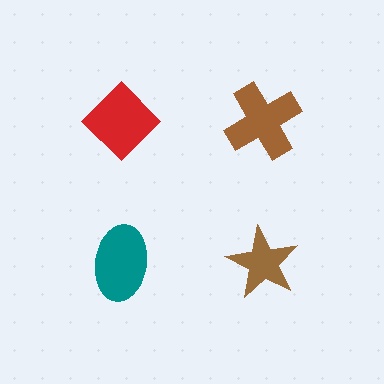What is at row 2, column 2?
A brown star.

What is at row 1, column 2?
A brown cross.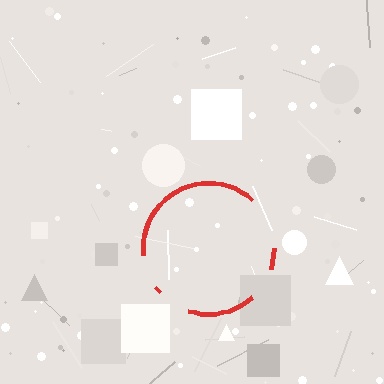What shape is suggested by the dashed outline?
The dashed outline suggests a circle.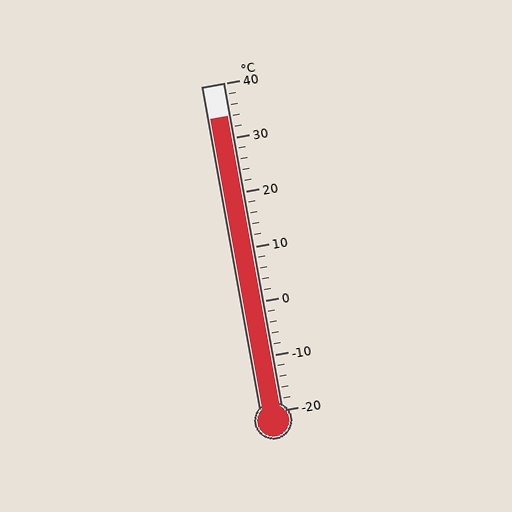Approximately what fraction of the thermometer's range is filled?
The thermometer is filled to approximately 90% of its range.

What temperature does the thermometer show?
The thermometer shows approximately 34°C.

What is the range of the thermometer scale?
The thermometer scale ranges from -20°C to 40°C.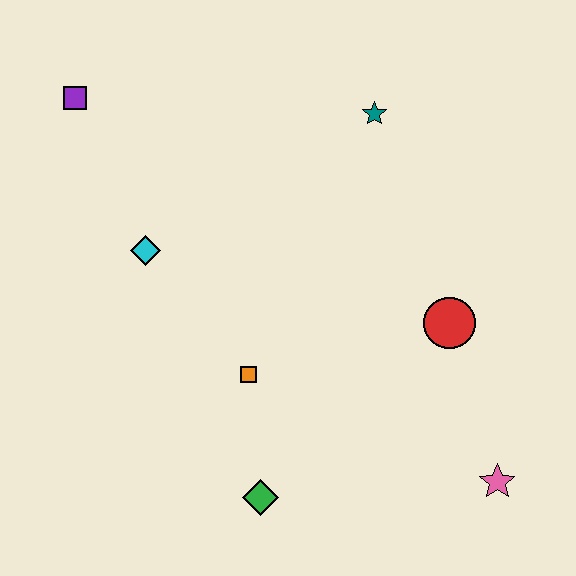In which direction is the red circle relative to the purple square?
The red circle is to the right of the purple square.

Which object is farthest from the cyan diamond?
The pink star is farthest from the cyan diamond.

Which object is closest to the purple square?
The cyan diamond is closest to the purple square.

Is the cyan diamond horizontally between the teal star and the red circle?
No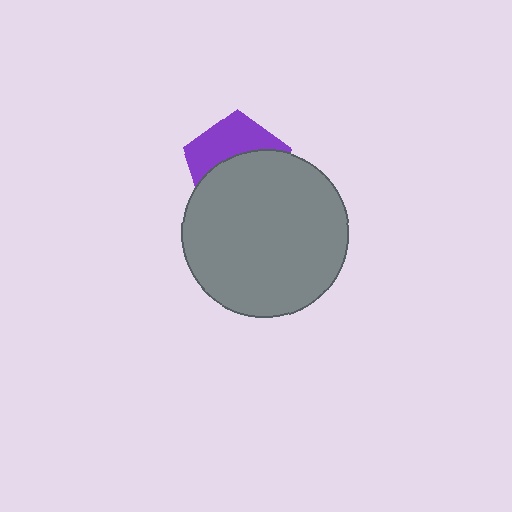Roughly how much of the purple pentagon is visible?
A small part of it is visible (roughly 42%).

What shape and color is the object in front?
The object in front is a gray circle.